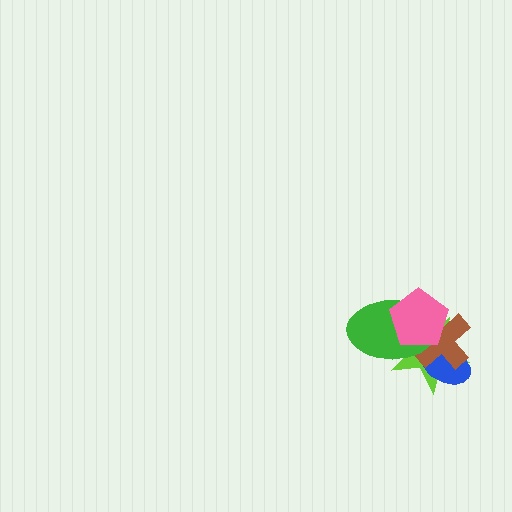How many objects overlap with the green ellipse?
3 objects overlap with the green ellipse.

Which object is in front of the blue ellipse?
The brown cross is in front of the blue ellipse.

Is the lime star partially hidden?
Yes, it is partially covered by another shape.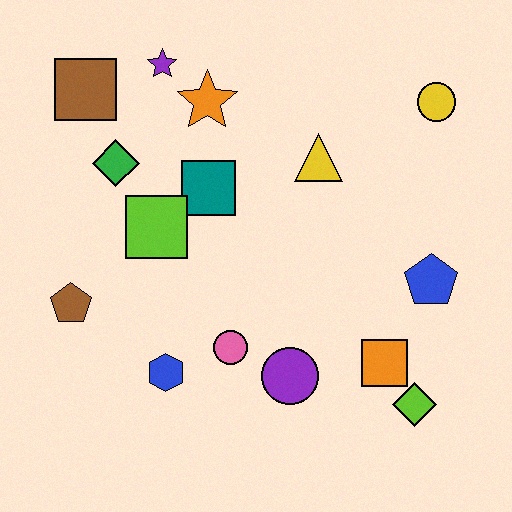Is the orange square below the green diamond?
Yes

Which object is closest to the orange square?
The lime diamond is closest to the orange square.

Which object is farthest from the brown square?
The lime diamond is farthest from the brown square.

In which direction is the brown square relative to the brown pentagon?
The brown square is above the brown pentagon.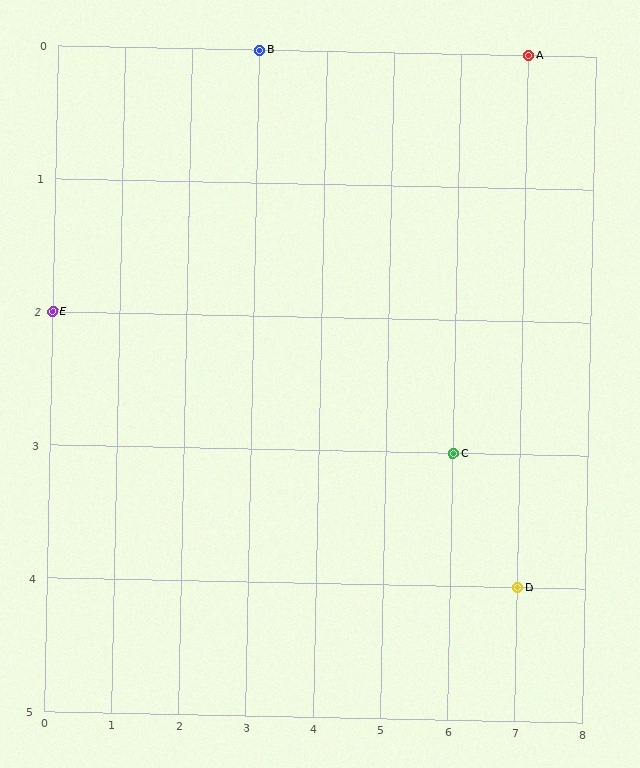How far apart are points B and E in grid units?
Points B and E are 3 columns and 2 rows apart (about 3.6 grid units diagonally).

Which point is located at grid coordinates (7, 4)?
Point D is at (7, 4).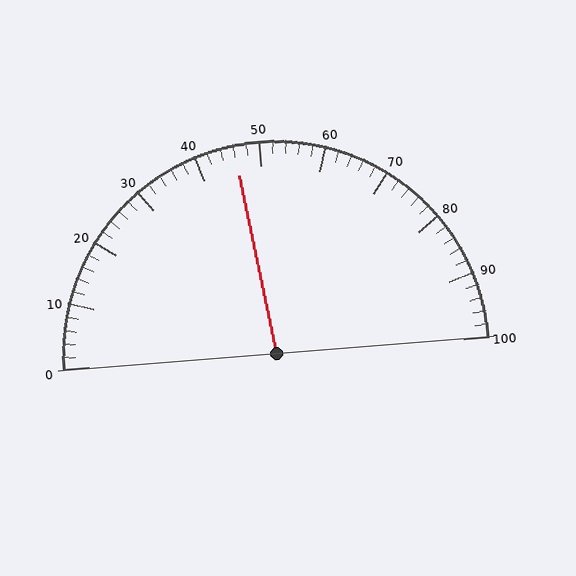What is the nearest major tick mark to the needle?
The nearest major tick mark is 50.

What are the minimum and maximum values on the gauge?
The gauge ranges from 0 to 100.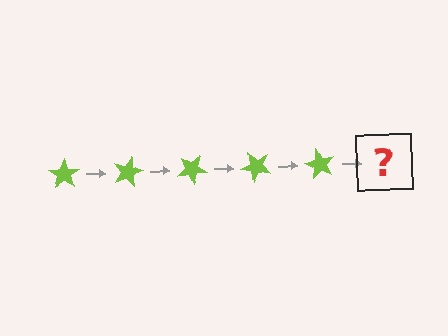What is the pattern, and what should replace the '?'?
The pattern is that the star rotates 15 degrees each step. The '?' should be a lime star rotated 75 degrees.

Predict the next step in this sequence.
The next step is a lime star rotated 75 degrees.